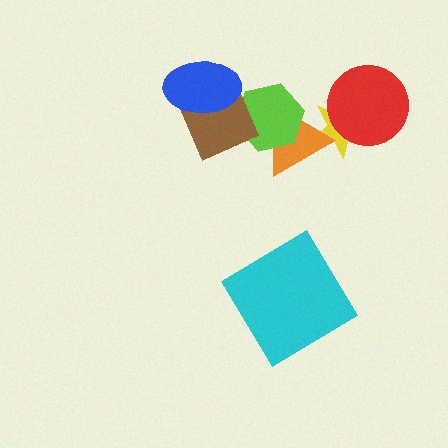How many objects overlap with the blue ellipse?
1 object overlaps with the blue ellipse.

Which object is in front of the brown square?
The blue ellipse is in front of the brown square.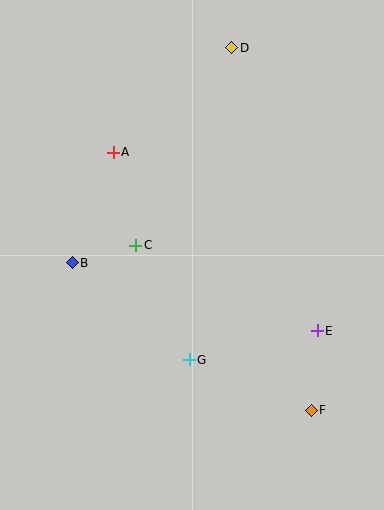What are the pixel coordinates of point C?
Point C is at (136, 245).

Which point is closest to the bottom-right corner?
Point F is closest to the bottom-right corner.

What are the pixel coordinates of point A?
Point A is at (113, 152).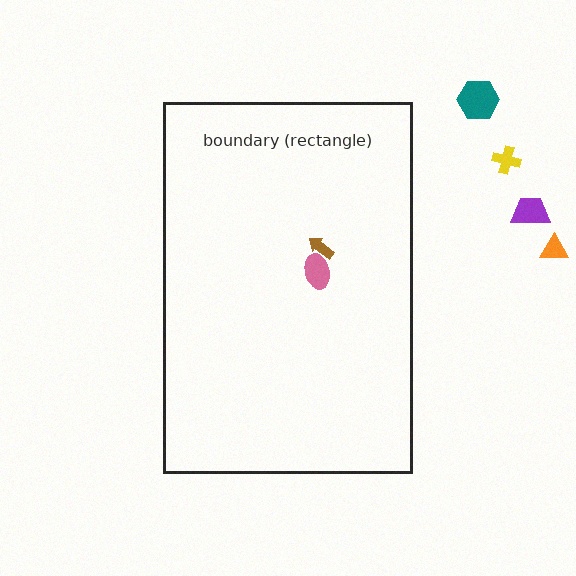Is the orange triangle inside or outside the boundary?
Outside.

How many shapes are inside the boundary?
2 inside, 4 outside.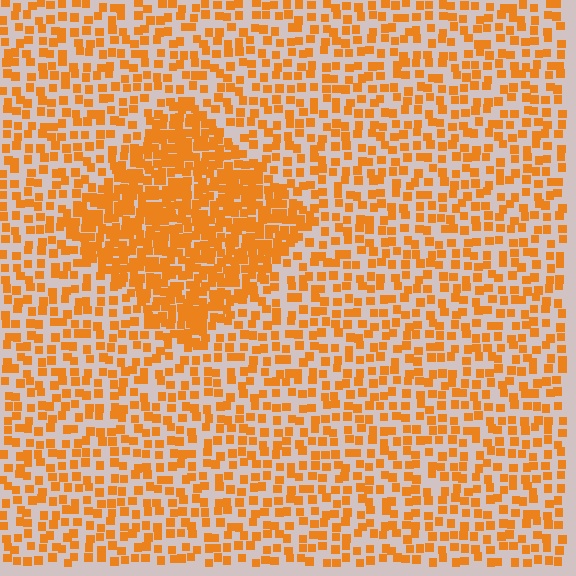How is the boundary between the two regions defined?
The boundary is defined by a change in element density (approximately 2.2x ratio). All elements are the same color, size, and shape.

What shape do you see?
I see a diamond.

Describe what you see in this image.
The image contains small orange elements arranged at two different densities. A diamond-shaped region is visible where the elements are more densely packed than the surrounding area.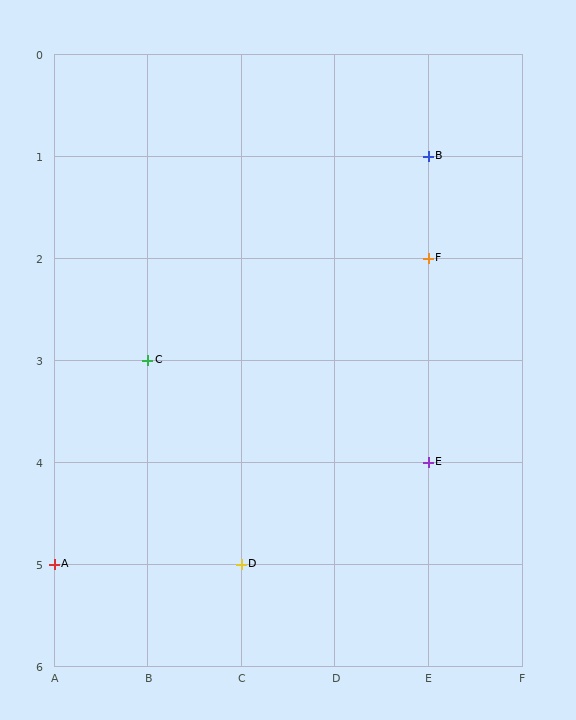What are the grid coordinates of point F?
Point F is at grid coordinates (E, 2).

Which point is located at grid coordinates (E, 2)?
Point F is at (E, 2).